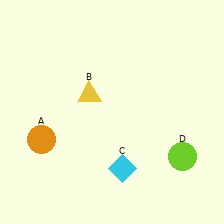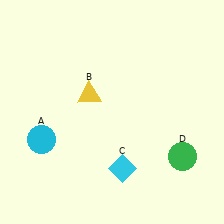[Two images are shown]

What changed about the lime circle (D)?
In Image 1, D is lime. In Image 2, it changed to green.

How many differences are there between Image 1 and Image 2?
There are 2 differences between the two images.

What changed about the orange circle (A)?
In Image 1, A is orange. In Image 2, it changed to cyan.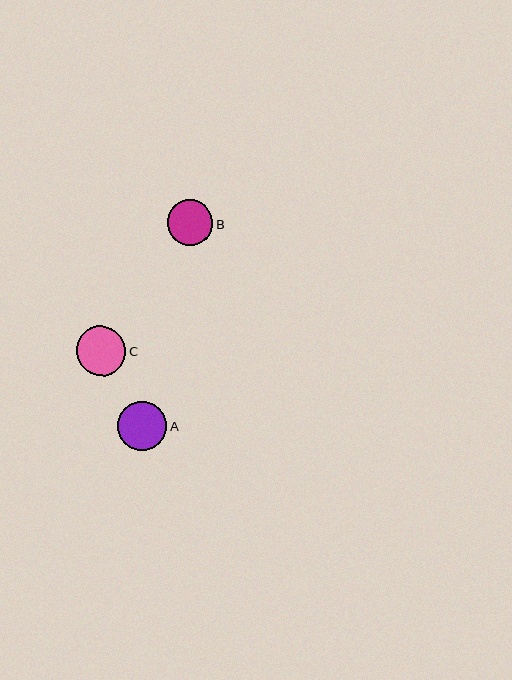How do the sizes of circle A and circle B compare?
Circle A and circle B are approximately the same size.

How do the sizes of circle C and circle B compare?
Circle C and circle B are approximately the same size.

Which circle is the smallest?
Circle B is the smallest with a size of approximately 46 pixels.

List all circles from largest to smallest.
From largest to smallest: A, C, B.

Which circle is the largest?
Circle A is the largest with a size of approximately 49 pixels.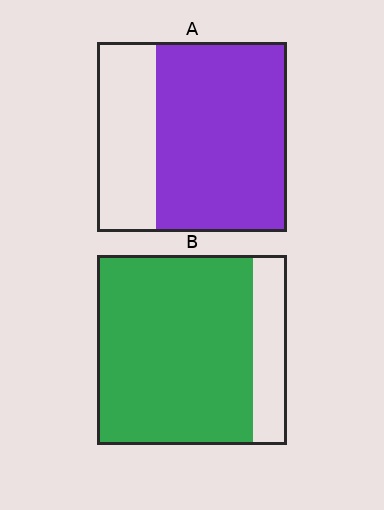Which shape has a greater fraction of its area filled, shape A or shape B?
Shape B.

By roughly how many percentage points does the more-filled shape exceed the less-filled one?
By roughly 15 percentage points (B over A).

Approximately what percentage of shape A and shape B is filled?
A is approximately 70% and B is approximately 80%.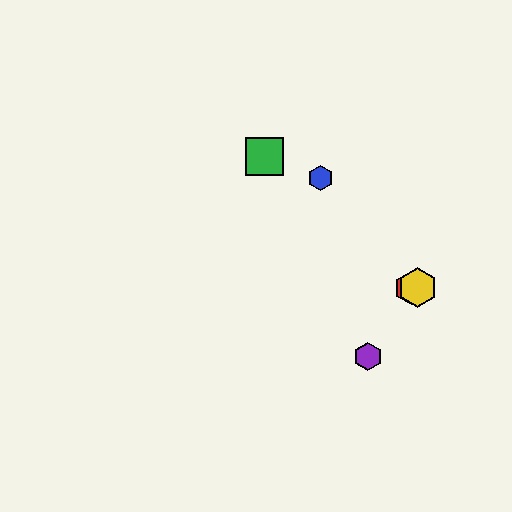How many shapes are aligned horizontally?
2 shapes (the red hexagon, the yellow hexagon) are aligned horizontally.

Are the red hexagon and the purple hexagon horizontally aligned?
No, the red hexagon is at y≈288 and the purple hexagon is at y≈357.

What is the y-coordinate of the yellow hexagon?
The yellow hexagon is at y≈288.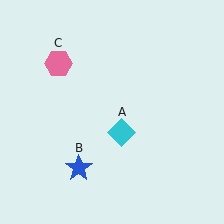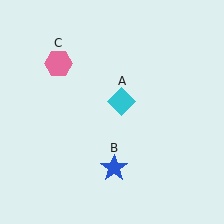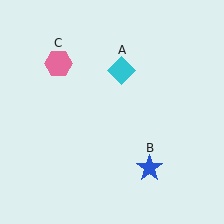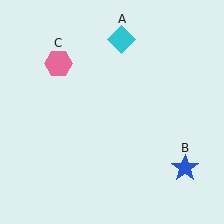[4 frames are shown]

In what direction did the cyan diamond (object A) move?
The cyan diamond (object A) moved up.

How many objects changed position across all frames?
2 objects changed position: cyan diamond (object A), blue star (object B).